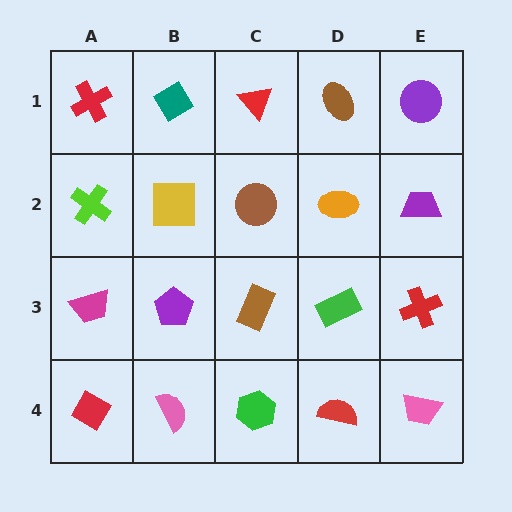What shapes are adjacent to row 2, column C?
A red triangle (row 1, column C), a brown rectangle (row 3, column C), a yellow square (row 2, column B), an orange ellipse (row 2, column D).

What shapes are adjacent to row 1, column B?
A yellow square (row 2, column B), a red cross (row 1, column A), a red triangle (row 1, column C).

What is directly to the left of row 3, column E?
A green rectangle.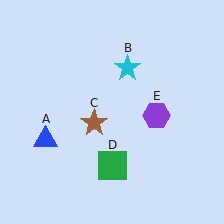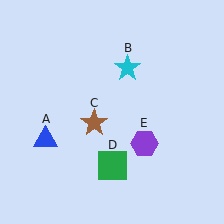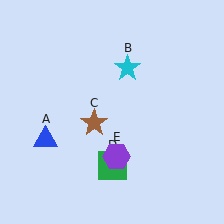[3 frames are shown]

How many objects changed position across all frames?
1 object changed position: purple hexagon (object E).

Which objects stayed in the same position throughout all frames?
Blue triangle (object A) and cyan star (object B) and brown star (object C) and green square (object D) remained stationary.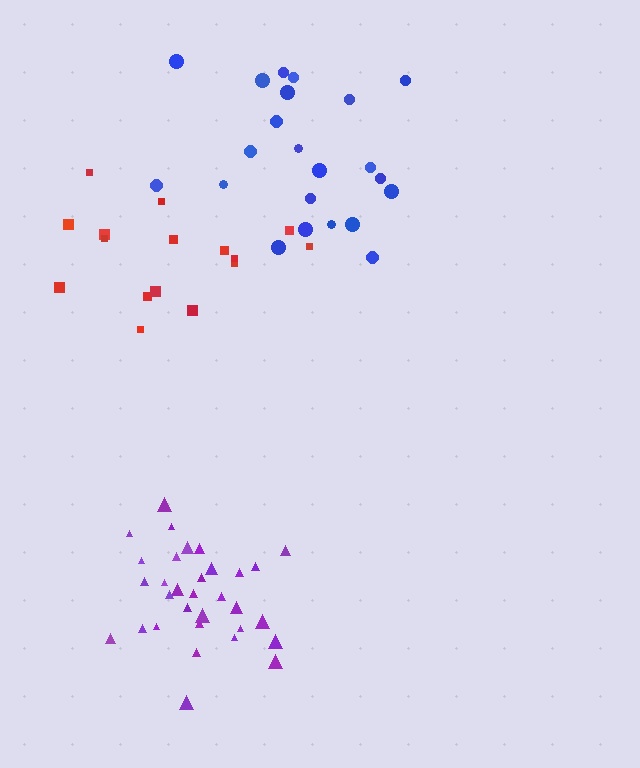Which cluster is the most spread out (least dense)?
Red.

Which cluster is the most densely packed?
Purple.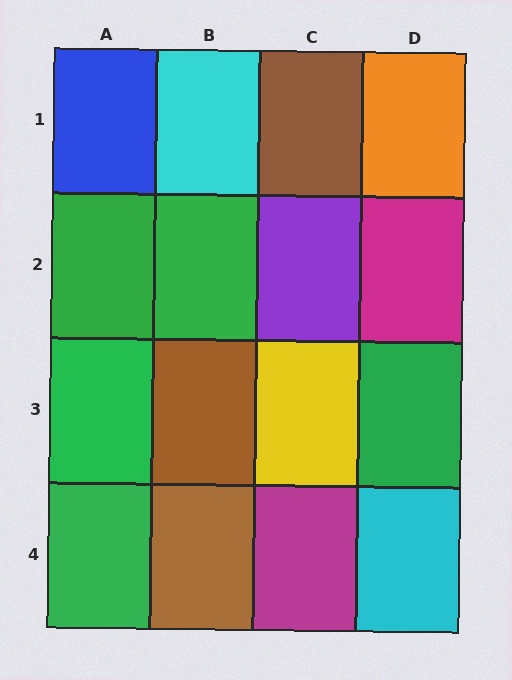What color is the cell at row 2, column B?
Green.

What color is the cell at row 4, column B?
Brown.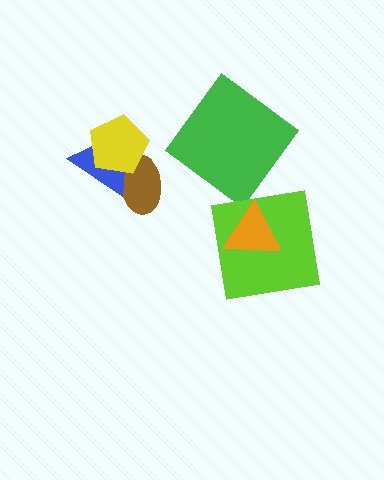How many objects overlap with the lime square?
1 object overlaps with the lime square.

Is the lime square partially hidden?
Yes, it is partially covered by another shape.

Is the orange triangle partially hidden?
No, no other shape covers it.